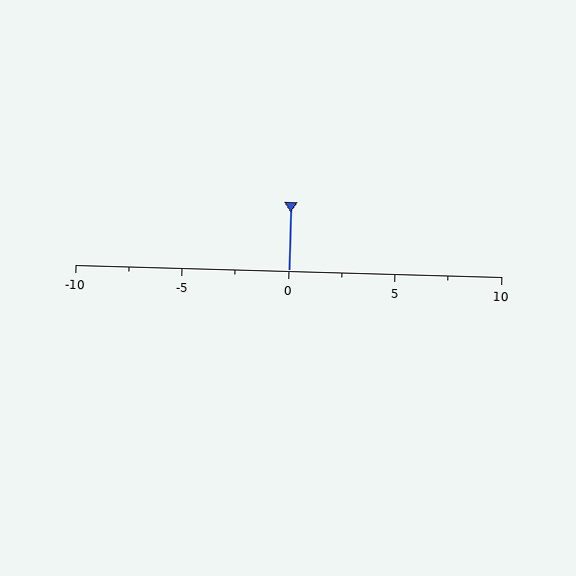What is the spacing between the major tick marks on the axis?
The major ticks are spaced 5 apart.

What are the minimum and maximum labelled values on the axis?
The axis runs from -10 to 10.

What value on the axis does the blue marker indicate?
The marker indicates approximately 0.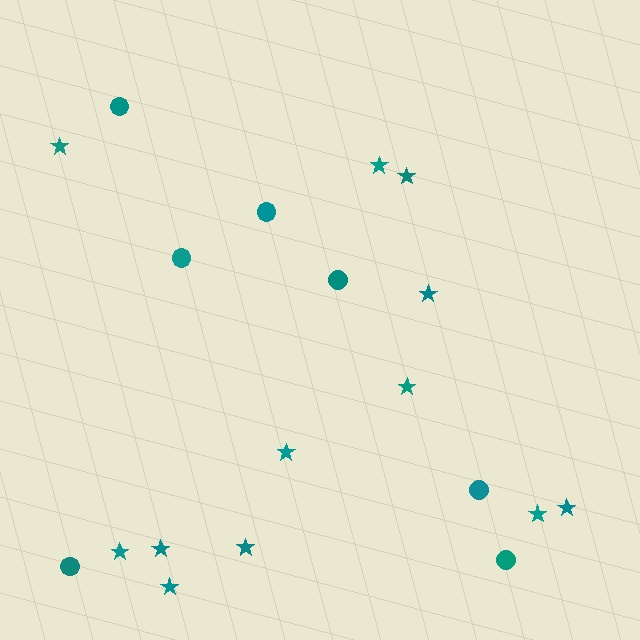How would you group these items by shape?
There are 2 groups: one group of circles (7) and one group of stars (12).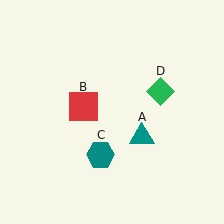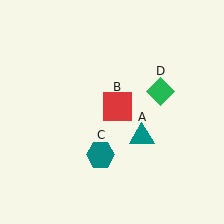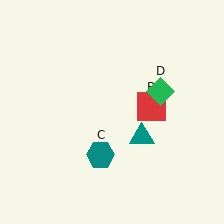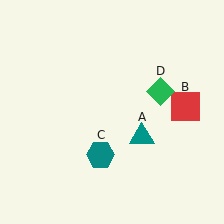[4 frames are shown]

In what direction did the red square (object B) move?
The red square (object B) moved right.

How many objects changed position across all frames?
1 object changed position: red square (object B).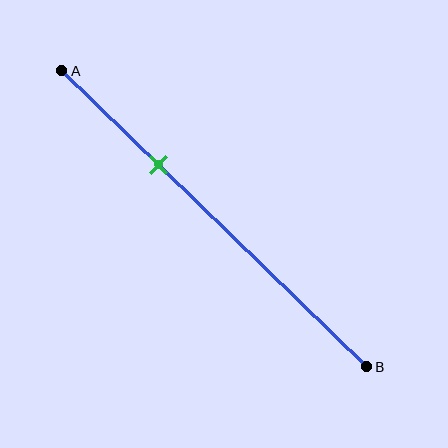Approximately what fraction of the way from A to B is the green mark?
The green mark is approximately 30% of the way from A to B.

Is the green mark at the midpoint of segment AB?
No, the mark is at about 30% from A, not at the 50% midpoint.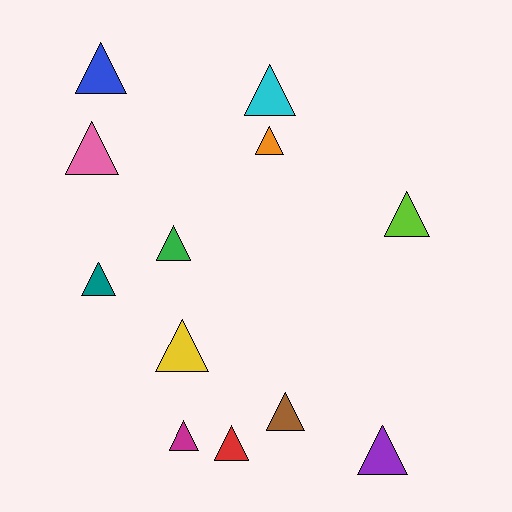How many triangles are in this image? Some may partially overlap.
There are 12 triangles.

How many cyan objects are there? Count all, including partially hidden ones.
There is 1 cyan object.